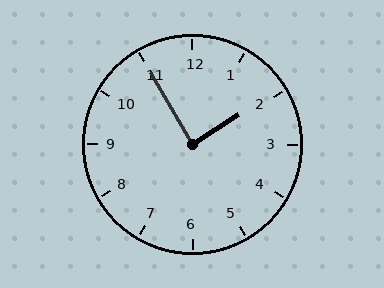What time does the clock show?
1:55.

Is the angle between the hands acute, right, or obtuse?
It is right.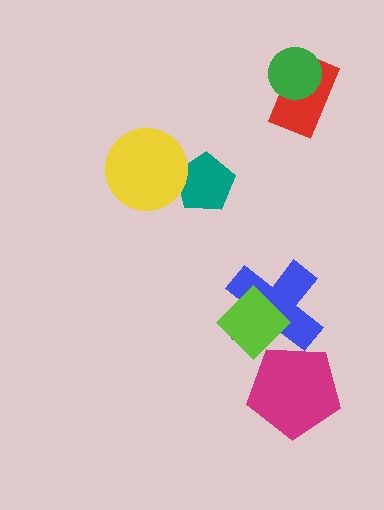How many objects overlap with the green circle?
1 object overlaps with the green circle.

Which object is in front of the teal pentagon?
The yellow circle is in front of the teal pentagon.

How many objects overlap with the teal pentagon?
1 object overlaps with the teal pentagon.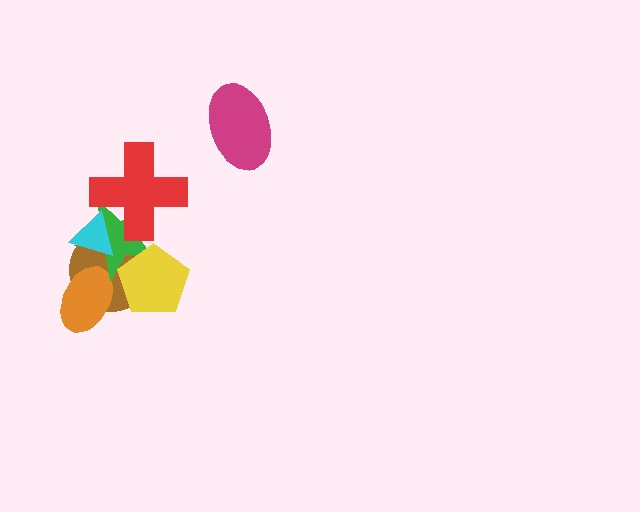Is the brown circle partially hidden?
Yes, it is partially covered by another shape.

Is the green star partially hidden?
Yes, it is partially covered by another shape.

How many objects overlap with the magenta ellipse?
0 objects overlap with the magenta ellipse.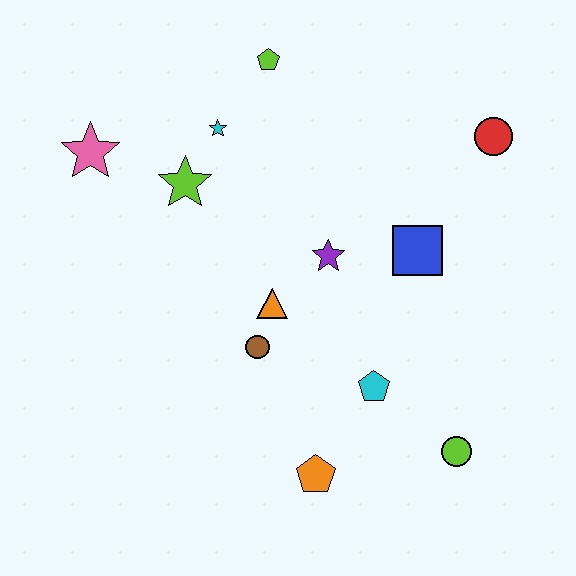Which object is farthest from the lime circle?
The pink star is farthest from the lime circle.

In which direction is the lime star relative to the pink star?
The lime star is to the right of the pink star.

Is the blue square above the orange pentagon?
Yes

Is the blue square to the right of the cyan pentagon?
Yes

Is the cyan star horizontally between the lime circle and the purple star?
No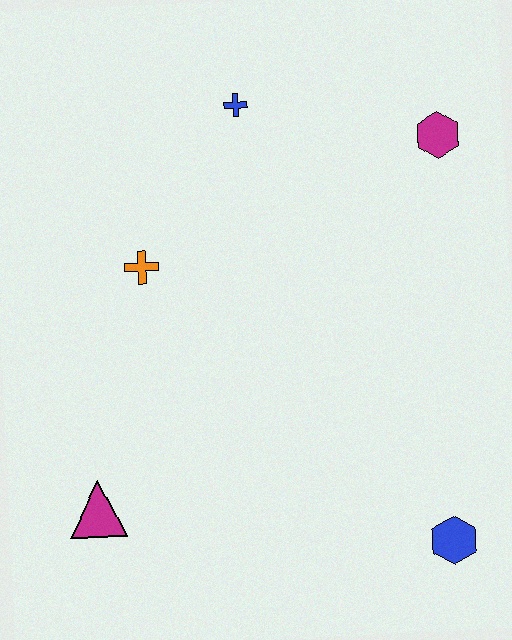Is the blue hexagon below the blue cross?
Yes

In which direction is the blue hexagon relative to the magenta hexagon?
The blue hexagon is below the magenta hexagon.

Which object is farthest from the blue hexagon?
The blue cross is farthest from the blue hexagon.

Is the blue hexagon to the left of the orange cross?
No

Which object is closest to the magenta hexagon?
The blue cross is closest to the magenta hexagon.